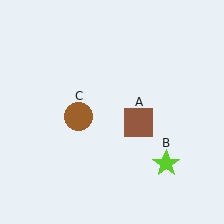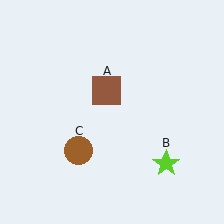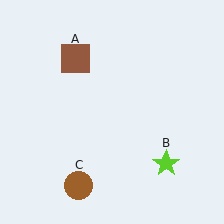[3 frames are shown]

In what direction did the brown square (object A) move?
The brown square (object A) moved up and to the left.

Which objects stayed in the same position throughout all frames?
Lime star (object B) remained stationary.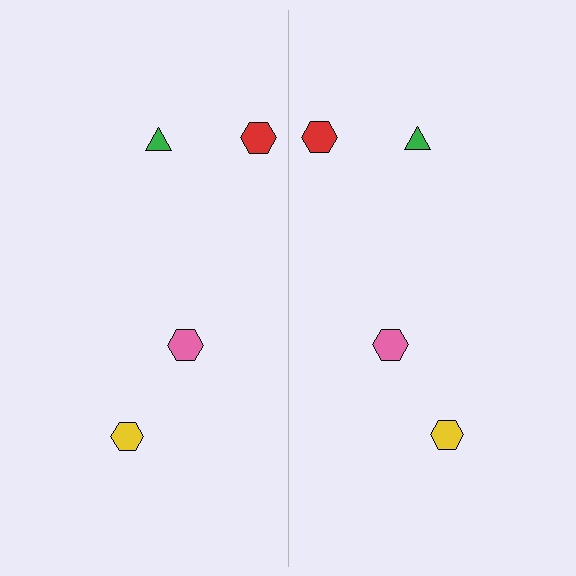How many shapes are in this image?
There are 8 shapes in this image.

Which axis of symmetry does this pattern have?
The pattern has a vertical axis of symmetry running through the center of the image.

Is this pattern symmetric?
Yes, this pattern has bilateral (reflection) symmetry.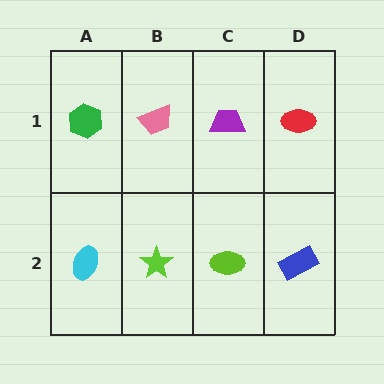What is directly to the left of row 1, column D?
A purple trapezoid.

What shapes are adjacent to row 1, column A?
A cyan ellipse (row 2, column A), a pink trapezoid (row 1, column B).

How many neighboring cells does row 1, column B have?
3.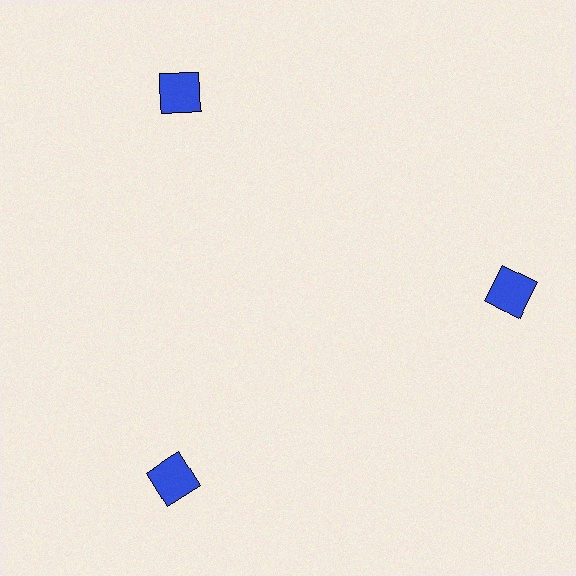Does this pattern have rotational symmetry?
Yes, this pattern has 3-fold rotational symmetry. It looks the same after rotating 120 degrees around the center.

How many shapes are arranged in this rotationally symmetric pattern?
There are 3 shapes, arranged in 3 groups of 1.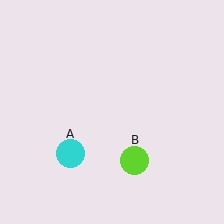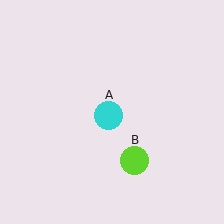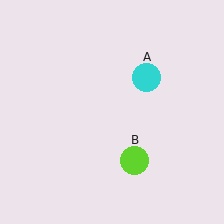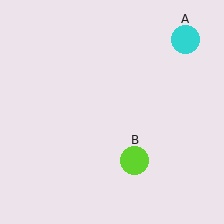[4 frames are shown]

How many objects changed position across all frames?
1 object changed position: cyan circle (object A).